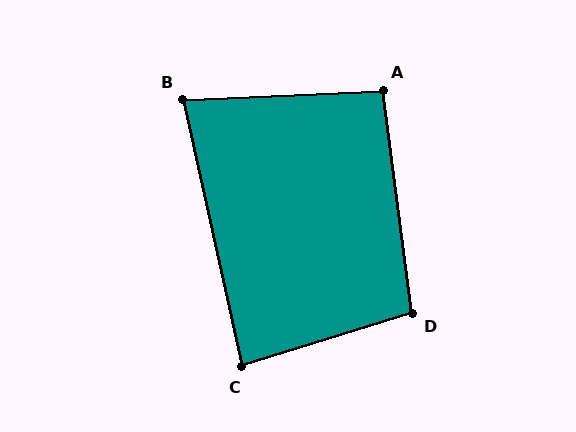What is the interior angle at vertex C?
Approximately 85 degrees (approximately right).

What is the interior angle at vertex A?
Approximately 95 degrees (approximately right).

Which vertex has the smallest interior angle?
B, at approximately 80 degrees.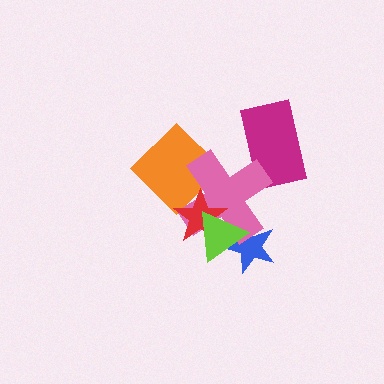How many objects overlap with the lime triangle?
3 objects overlap with the lime triangle.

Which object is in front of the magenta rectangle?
The pink cross is in front of the magenta rectangle.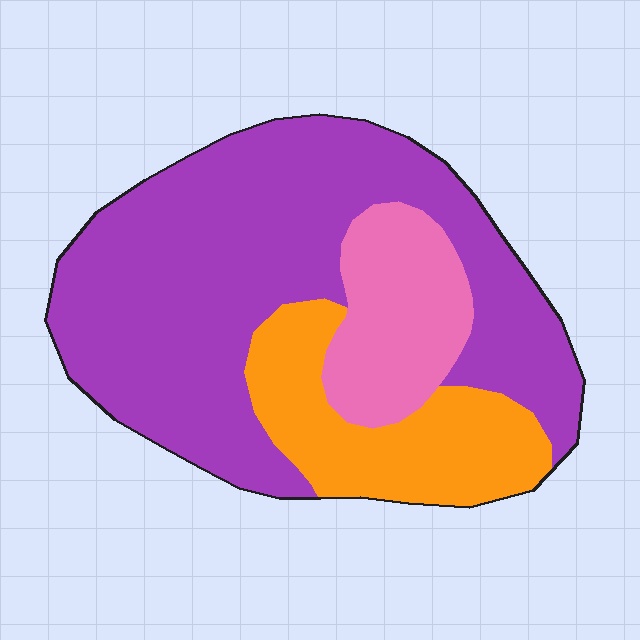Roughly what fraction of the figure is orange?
Orange covers 21% of the figure.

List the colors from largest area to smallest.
From largest to smallest: purple, orange, pink.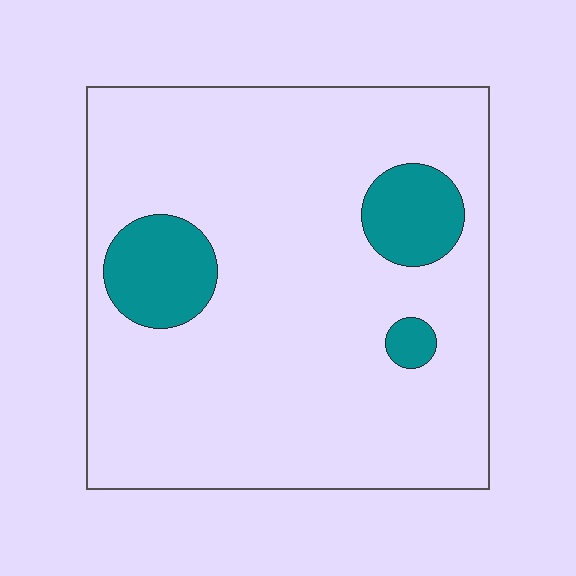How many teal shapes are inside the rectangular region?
3.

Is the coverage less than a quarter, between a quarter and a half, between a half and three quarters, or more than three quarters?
Less than a quarter.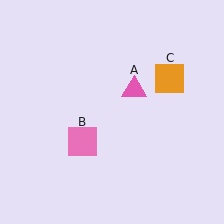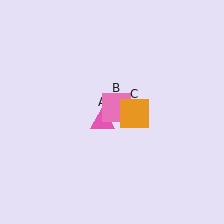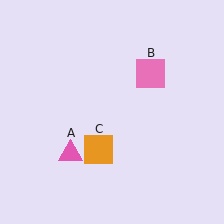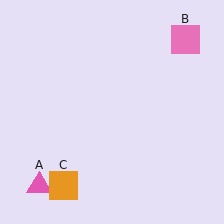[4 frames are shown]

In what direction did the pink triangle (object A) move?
The pink triangle (object A) moved down and to the left.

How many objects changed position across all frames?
3 objects changed position: pink triangle (object A), pink square (object B), orange square (object C).